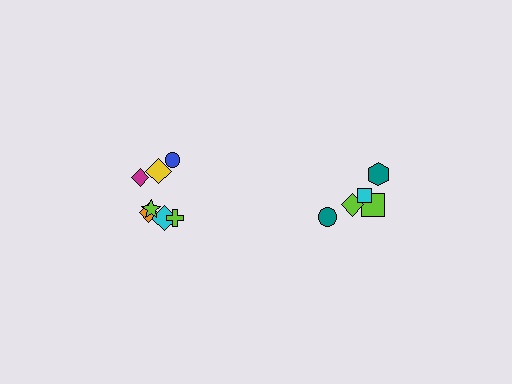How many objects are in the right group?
There are 5 objects.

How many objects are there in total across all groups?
There are 12 objects.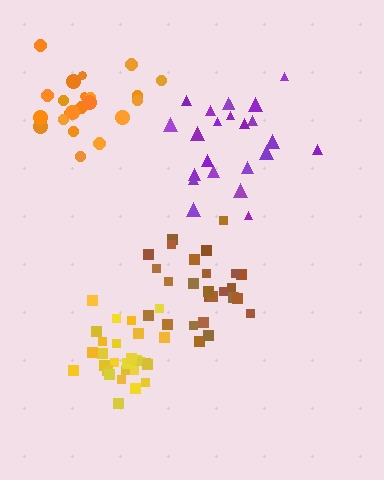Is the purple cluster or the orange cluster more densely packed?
Purple.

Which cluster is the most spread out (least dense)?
Orange.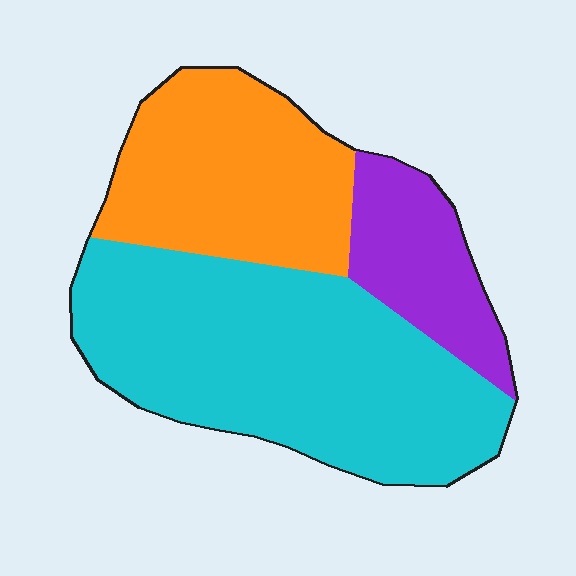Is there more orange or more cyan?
Cyan.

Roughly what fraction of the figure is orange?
Orange covers about 30% of the figure.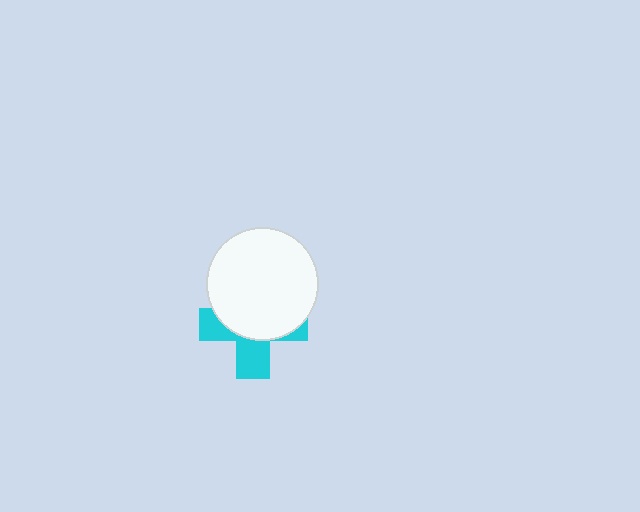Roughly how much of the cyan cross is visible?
A small part of it is visible (roughly 40%).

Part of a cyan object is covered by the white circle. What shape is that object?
It is a cross.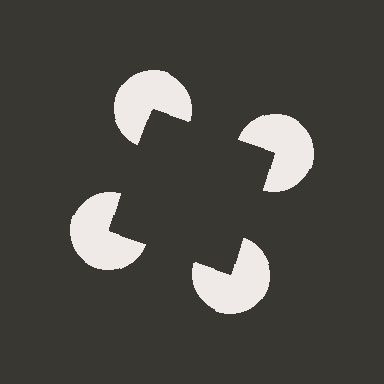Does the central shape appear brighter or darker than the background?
It typically appears slightly darker than the background, even though no actual brightness change is drawn.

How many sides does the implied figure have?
4 sides.